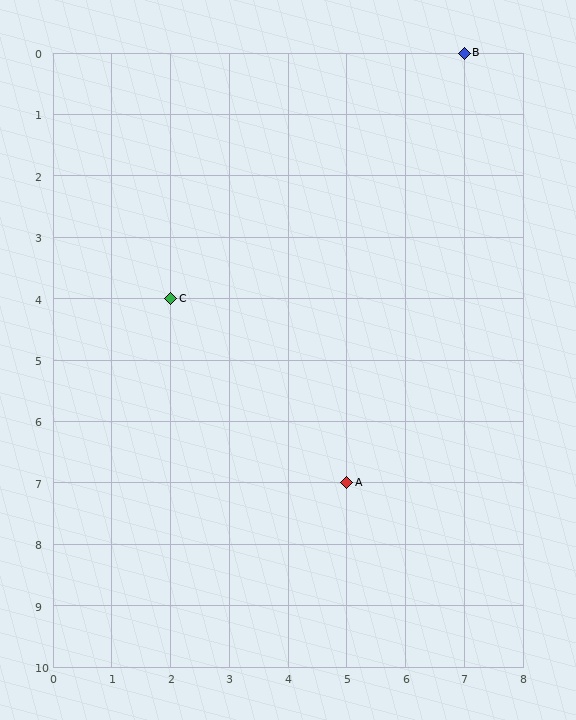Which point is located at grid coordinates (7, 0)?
Point B is at (7, 0).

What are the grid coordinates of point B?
Point B is at grid coordinates (7, 0).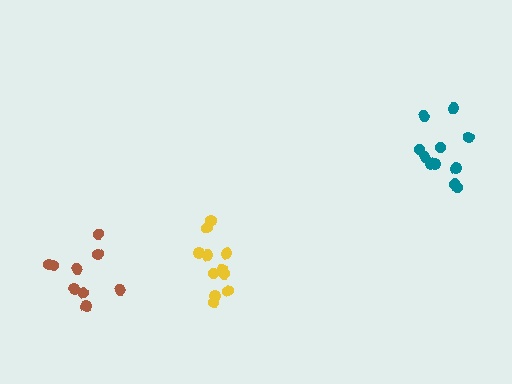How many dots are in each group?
Group 1: 11 dots, Group 2: 11 dots, Group 3: 9 dots (31 total).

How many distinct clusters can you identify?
There are 3 distinct clusters.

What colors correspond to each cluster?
The clusters are colored: teal, yellow, brown.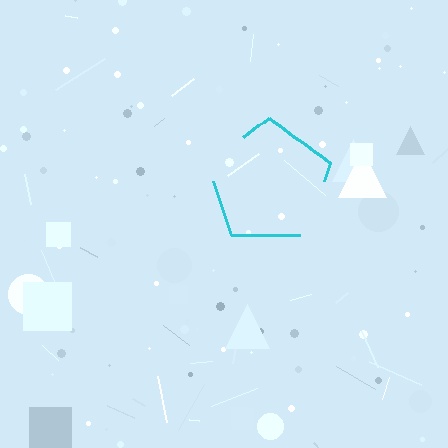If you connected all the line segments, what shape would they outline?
They would outline a pentagon.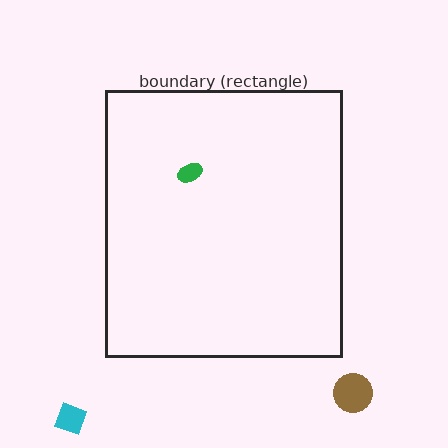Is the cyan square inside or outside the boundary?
Outside.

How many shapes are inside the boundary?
1 inside, 2 outside.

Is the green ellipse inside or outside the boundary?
Inside.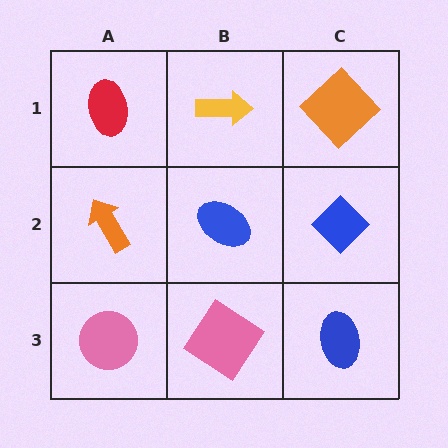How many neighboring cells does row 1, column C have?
2.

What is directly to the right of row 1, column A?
A yellow arrow.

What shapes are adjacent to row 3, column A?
An orange arrow (row 2, column A), a pink diamond (row 3, column B).